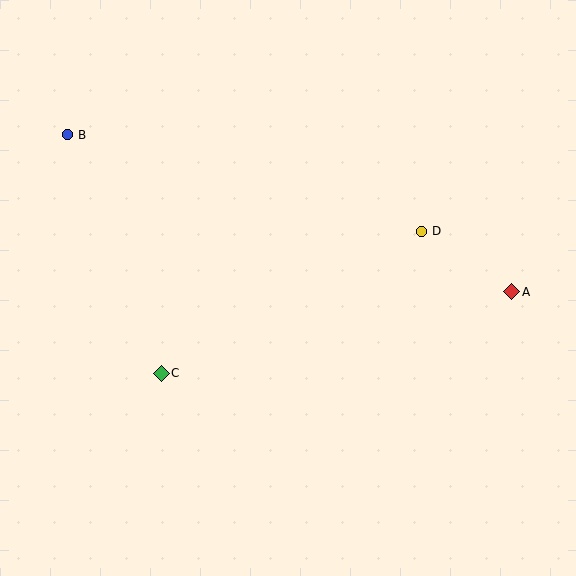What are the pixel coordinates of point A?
Point A is at (512, 292).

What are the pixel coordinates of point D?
Point D is at (422, 231).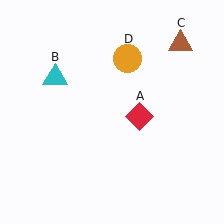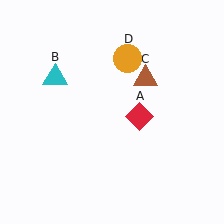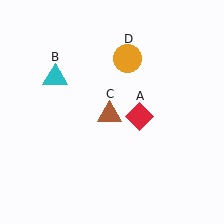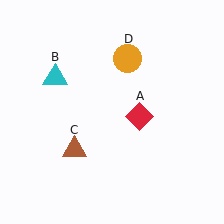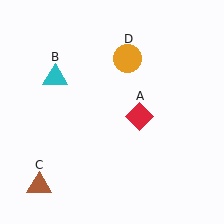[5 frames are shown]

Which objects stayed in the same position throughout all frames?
Red diamond (object A) and cyan triangle (object B) and orange circle (object D) remained stationary.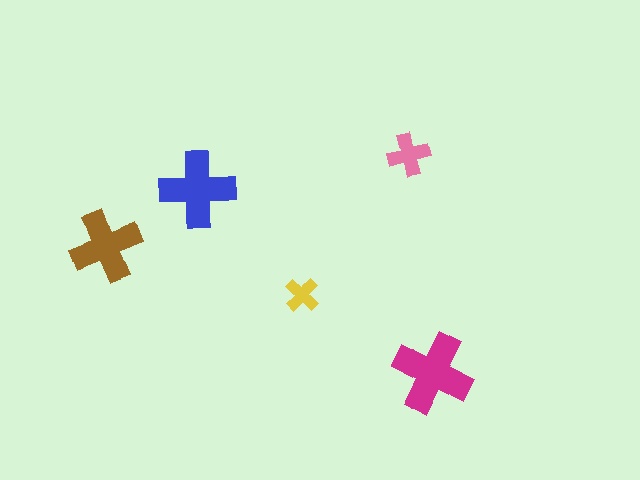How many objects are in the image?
There are 5 objects in the image.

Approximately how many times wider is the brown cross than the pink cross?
About 1.5 times wider.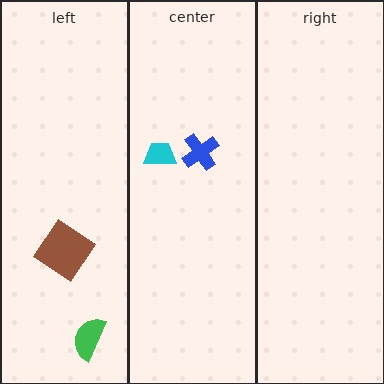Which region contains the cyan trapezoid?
The center region.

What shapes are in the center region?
The cyan trapezoid, the blue cross.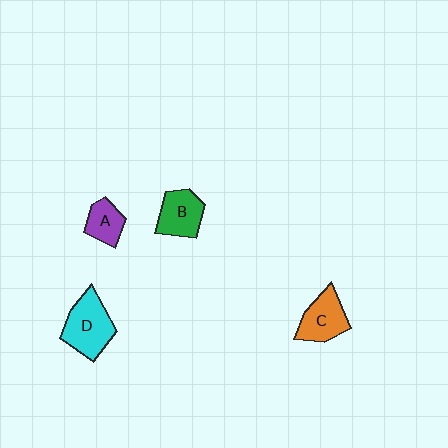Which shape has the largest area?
Shape D (cyan).